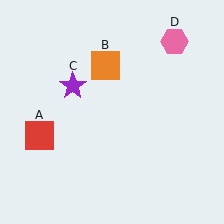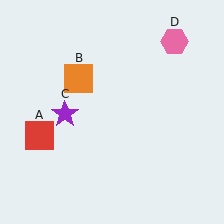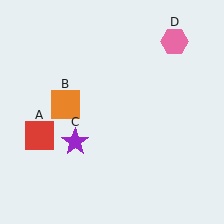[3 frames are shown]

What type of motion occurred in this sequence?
The orange square (object B), purple star (object C) rotated counterclockwise around the center of the scene.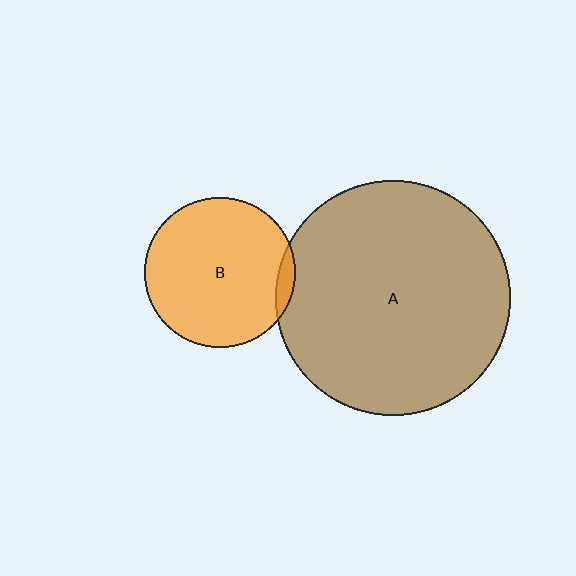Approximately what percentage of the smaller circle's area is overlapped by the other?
Approximately 5%.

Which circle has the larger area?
Circle A (brown).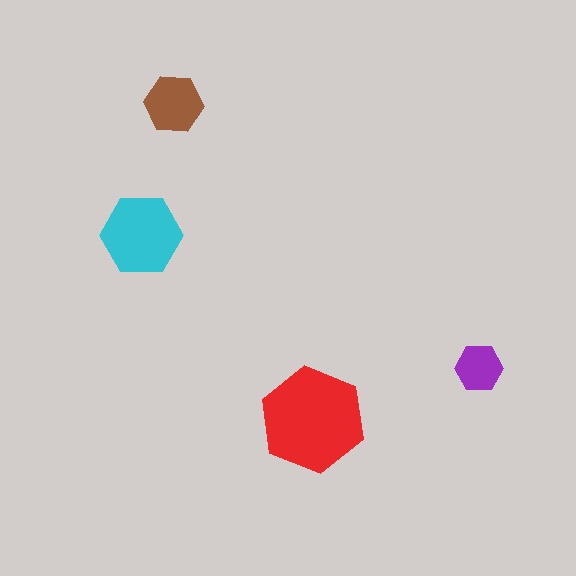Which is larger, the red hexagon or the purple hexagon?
The red one.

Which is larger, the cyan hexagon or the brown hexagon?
The cyan one.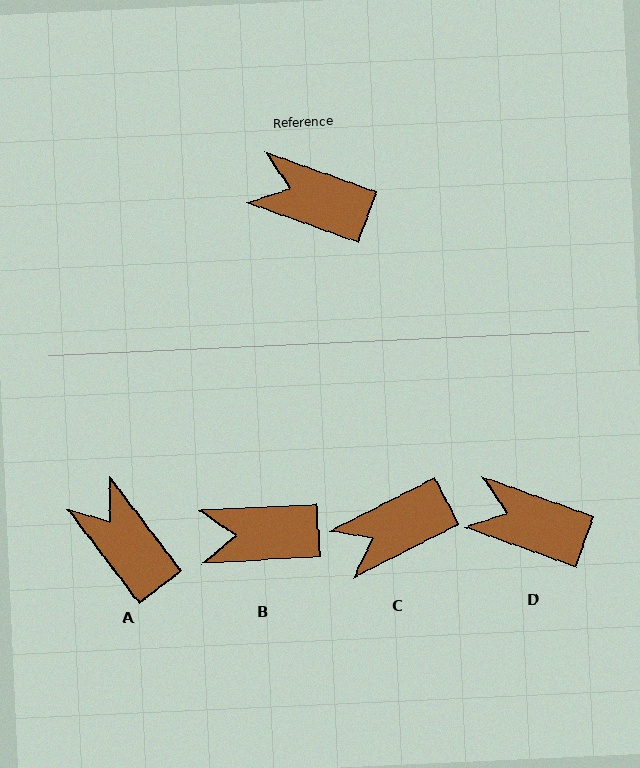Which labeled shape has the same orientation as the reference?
D.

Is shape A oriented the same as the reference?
No, it is off by about 33 degrees.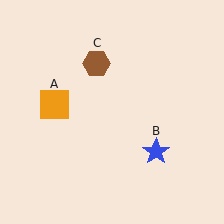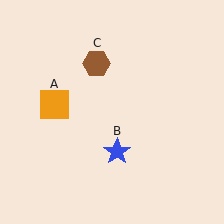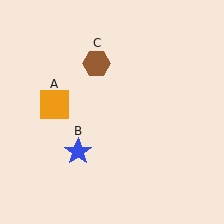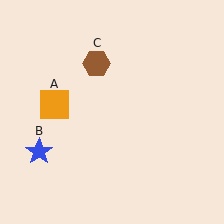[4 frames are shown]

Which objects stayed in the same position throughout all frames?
Orange square (object A) and brown hexagon (object C) remained stationary.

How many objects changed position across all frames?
1 object changed position: blue star (object B).